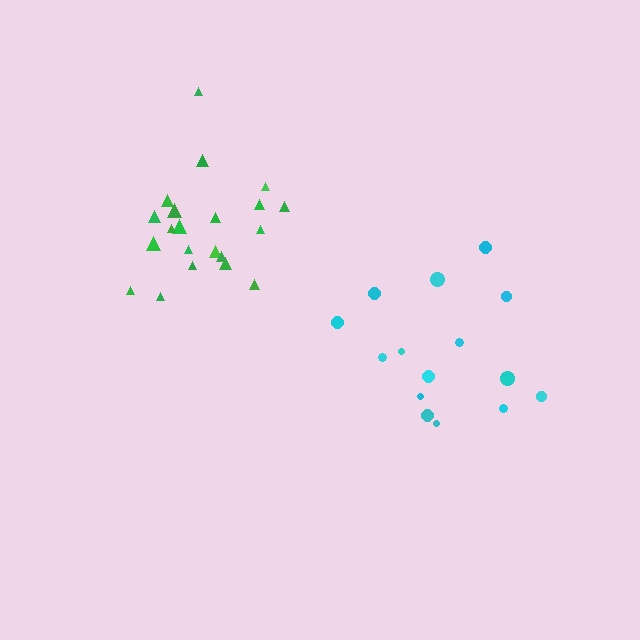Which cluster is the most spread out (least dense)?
Cyan.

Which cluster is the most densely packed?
Green.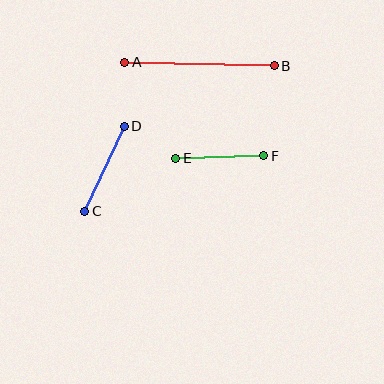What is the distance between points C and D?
The distance is approximately 94 pixels.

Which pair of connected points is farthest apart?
Points A and B are farthest apart.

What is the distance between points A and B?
The distance is approximately 149 pixels.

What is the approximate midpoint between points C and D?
The midpoint is at approximately (105, 169) pixels.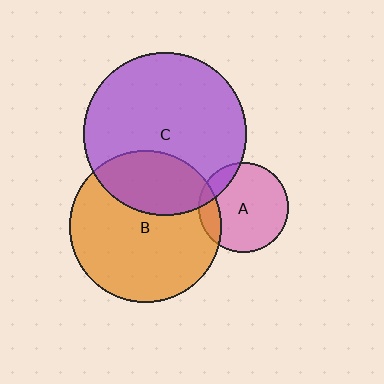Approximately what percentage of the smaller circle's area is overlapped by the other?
Approximately 15%.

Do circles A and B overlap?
Yes.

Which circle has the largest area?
Circle C (purple).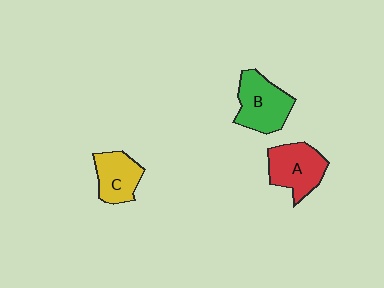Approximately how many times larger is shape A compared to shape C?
Approximately 1.3 times.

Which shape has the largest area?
Shape B (green).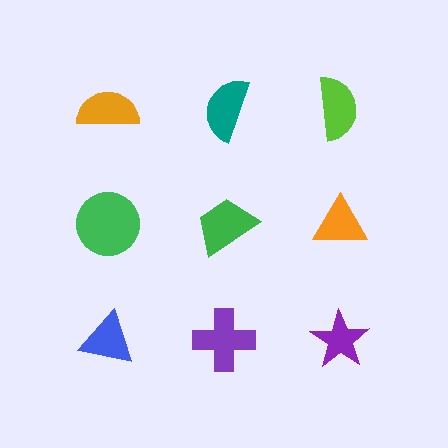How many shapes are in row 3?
3 shapes.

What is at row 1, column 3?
A lime semicircle.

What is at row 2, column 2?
A green trapezoid.